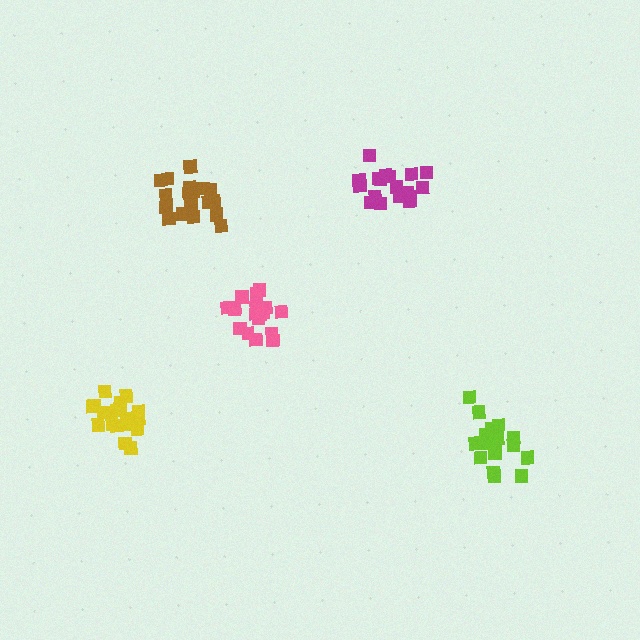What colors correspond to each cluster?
The clusters are colored: yellow, magenta, lime, brown, pink.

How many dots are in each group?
Group 1: 20 dots, Group 2: 18 dots, Group 3: 20 dots, Group 4: 20 dots, Group 5: 18 dots (96 total).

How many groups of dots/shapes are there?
There are 5 groups.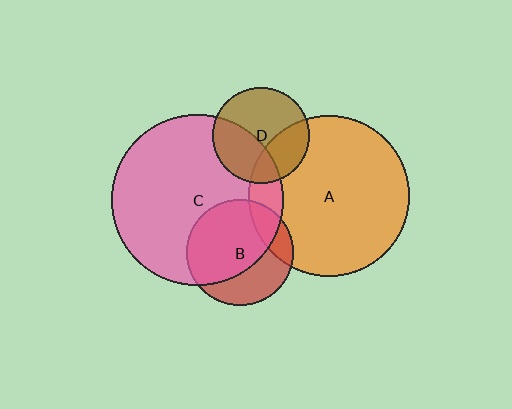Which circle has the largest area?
Circle C (pink).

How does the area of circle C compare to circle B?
Approximately 2.6 times.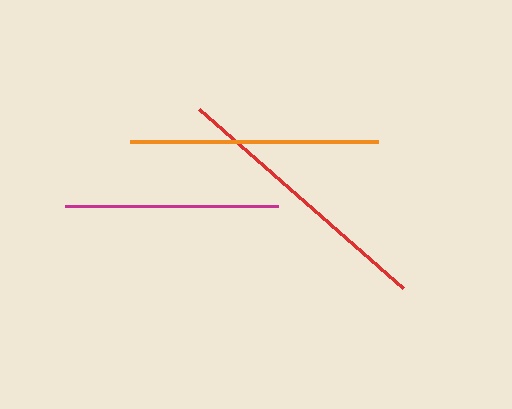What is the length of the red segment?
The red segment is approximately 271 pixels long.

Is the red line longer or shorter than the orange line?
The red line is longer than the orange line.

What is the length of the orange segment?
The orange segment is approximately 249 pixels long.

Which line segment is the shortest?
The magenta line is the shortest at approximately 213 pixels.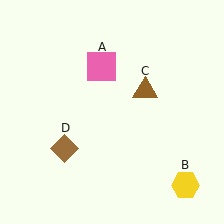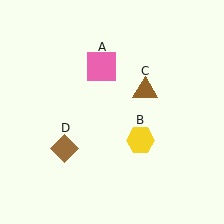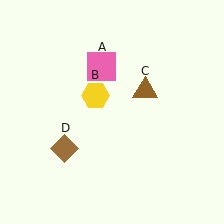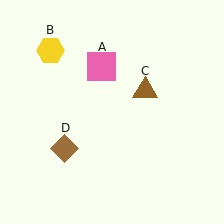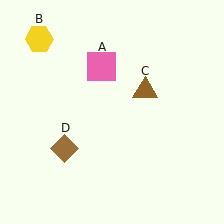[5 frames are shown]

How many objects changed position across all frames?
1 object changed position: yellow hexagon (object B).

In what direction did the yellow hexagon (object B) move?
The yellow hexagon (object B) moved up and to the left.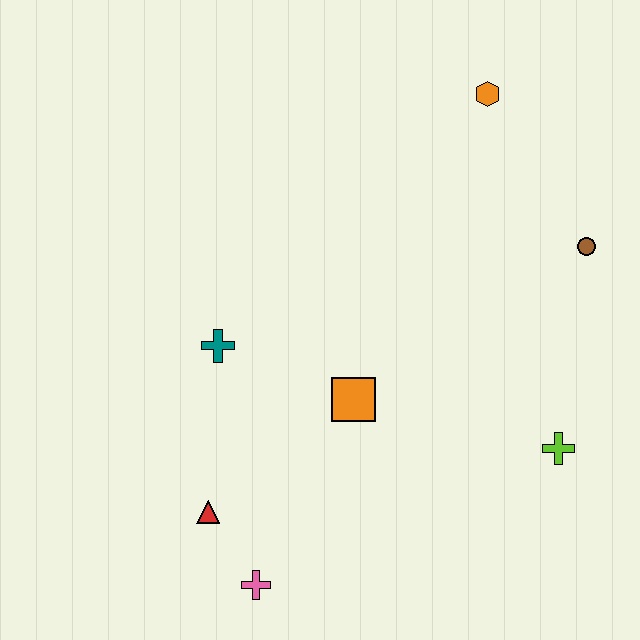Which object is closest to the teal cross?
The orange square is closest to the teal cross.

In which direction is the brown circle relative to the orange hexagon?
The brown circle is below the orange hexagon.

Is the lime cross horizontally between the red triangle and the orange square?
No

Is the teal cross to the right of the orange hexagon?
No